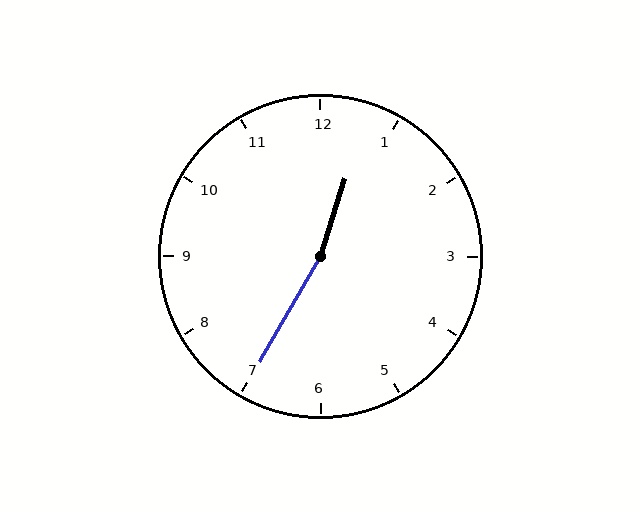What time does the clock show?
12:35.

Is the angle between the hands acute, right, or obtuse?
It is obtuse.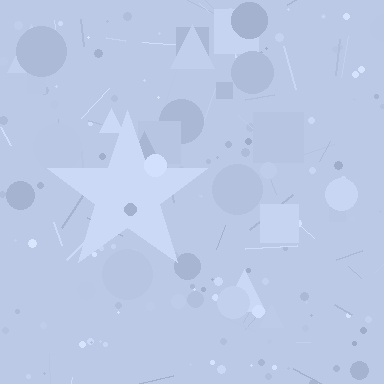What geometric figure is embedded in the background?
A star is embedded in the background.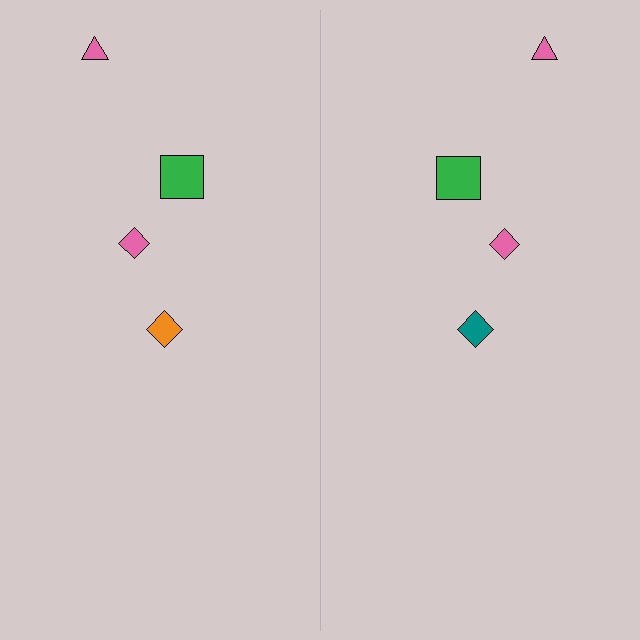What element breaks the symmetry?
The teal diamond on the right side breaks the symmetry — its mirror counterpart is orange.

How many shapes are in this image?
There are 8 shapes in this image.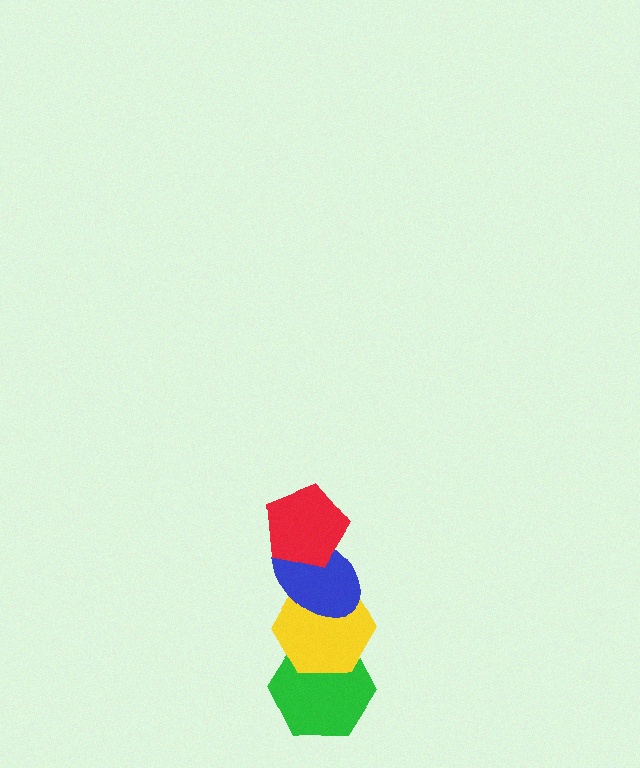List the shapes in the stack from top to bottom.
From top to bottom: the red pentagon, the blue ellipse, the yellow hexagon, the green hexagon.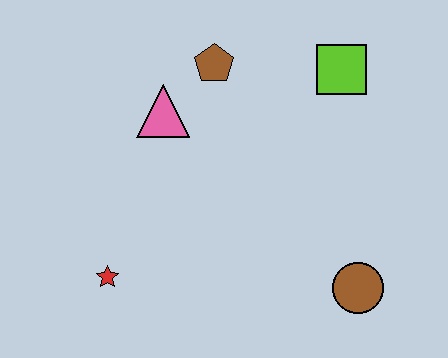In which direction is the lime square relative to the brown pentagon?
The lime square is to the right of the brown pentagon.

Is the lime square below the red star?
No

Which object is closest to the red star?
The pink triangle is closest to the red star.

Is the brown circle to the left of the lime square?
No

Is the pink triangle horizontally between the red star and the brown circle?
Yes